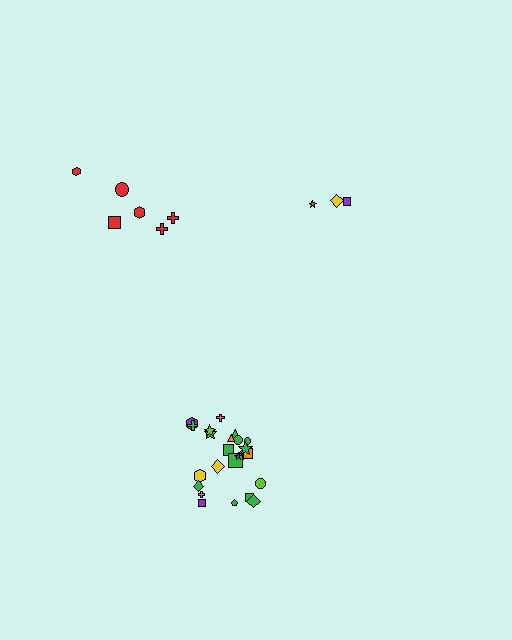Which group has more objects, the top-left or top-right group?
The top-left group.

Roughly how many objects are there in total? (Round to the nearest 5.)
Roughly 35 objects in total.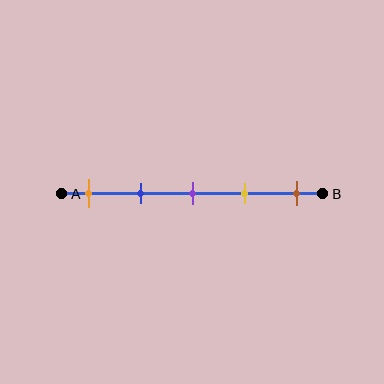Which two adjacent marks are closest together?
The purple and yellow marks are the closest adjacent pair.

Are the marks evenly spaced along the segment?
Yes, the marks are approximately evenly spaced.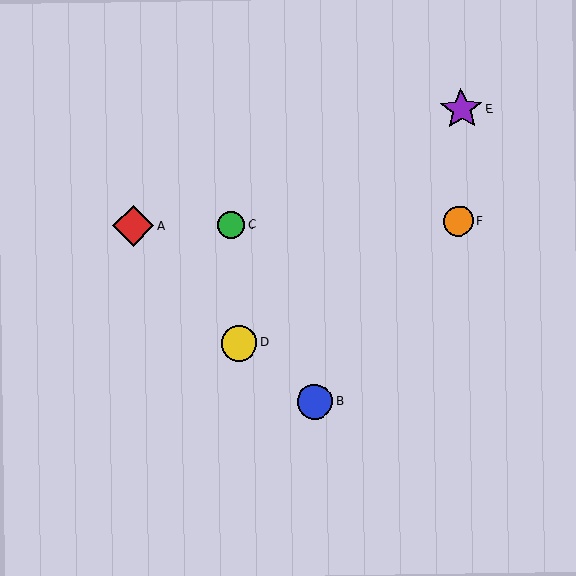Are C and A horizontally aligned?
Yes, both are at y≈225.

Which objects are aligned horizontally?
Objects A, C, F are aligned horizontally.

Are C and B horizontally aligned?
No, C is at y≈225 and B is at y≈402.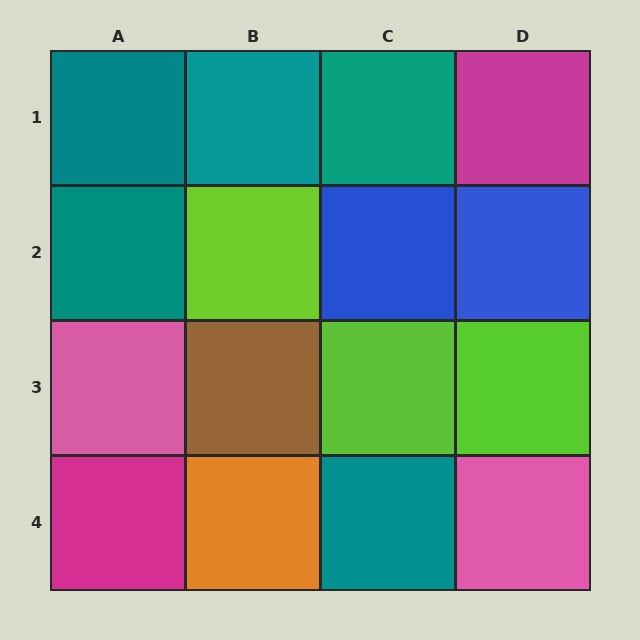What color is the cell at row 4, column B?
Orange.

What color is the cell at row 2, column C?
Blue.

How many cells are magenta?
2 cells are magenta.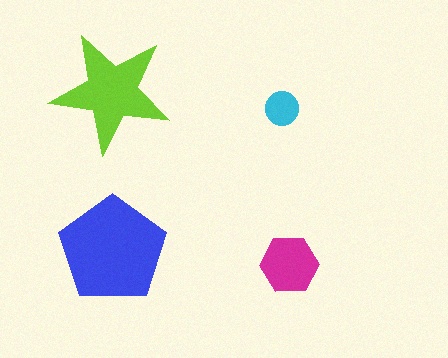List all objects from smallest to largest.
The cyan circle, the magenta hexagon, the lime star, the blue pentagon.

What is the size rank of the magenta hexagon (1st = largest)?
3rd.